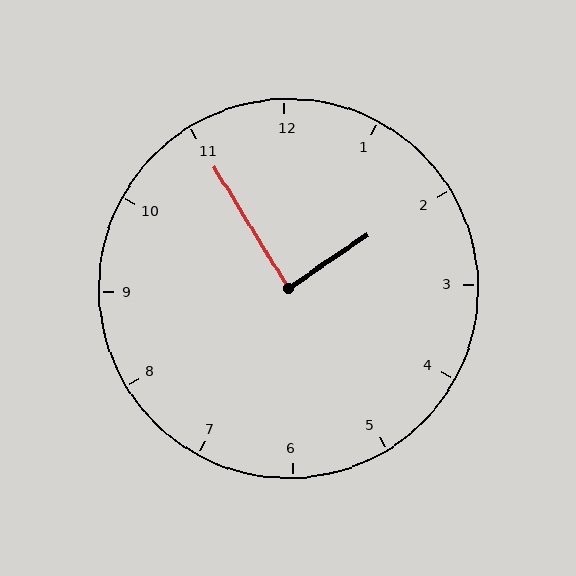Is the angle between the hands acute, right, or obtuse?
It is right.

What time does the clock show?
1:55.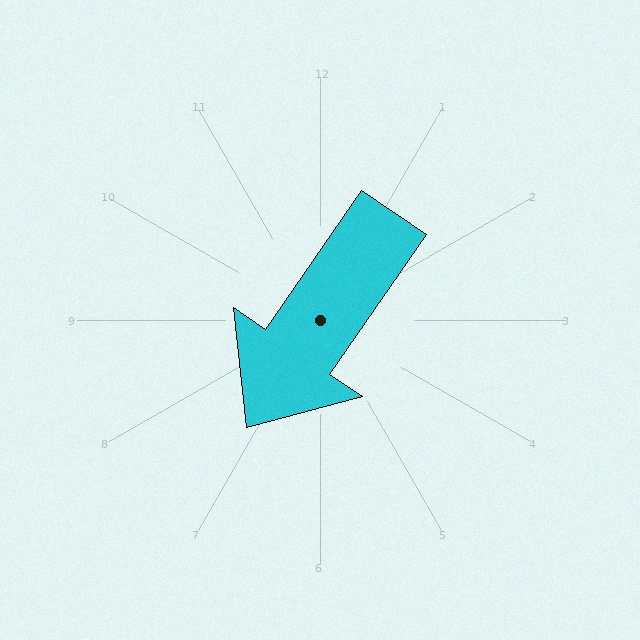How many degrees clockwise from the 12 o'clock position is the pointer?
Approximately 215 degrees.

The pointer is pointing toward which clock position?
Roughly 7 o'clock.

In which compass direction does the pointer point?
Southwest.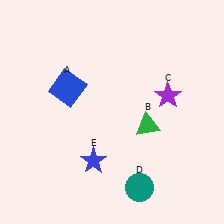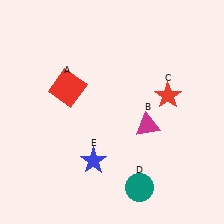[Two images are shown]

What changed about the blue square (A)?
In Image 1, A is blue. In Image 2, it changed to red.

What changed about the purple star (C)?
In Image 1, C is purple. In Image 2, it changed to red.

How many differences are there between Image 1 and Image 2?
There are 3 differences between the two images.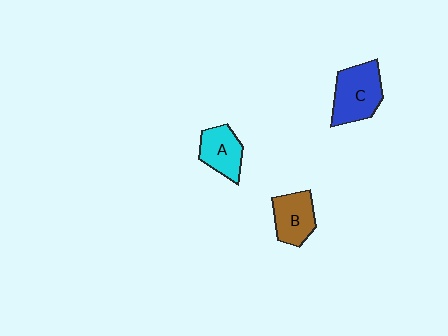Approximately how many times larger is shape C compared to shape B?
Approximately 1.3 times.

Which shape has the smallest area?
Shape A (cyan).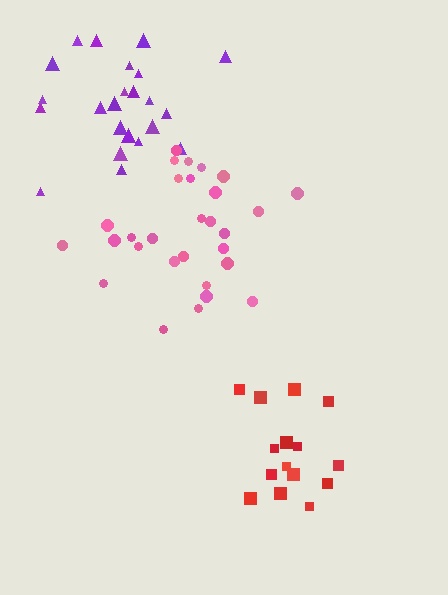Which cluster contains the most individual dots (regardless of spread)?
Pink (29).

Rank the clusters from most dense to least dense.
red, purple, pink.